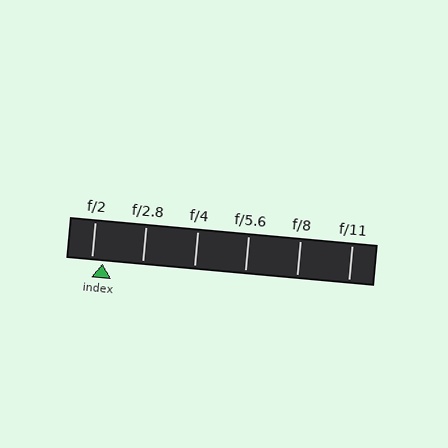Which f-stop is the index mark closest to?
The index mark is closest to f/2.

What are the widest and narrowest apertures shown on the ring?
The widest aperture shown is f/2 and the narrowest is f/11.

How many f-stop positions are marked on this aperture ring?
There are 6 f-stop positions marked.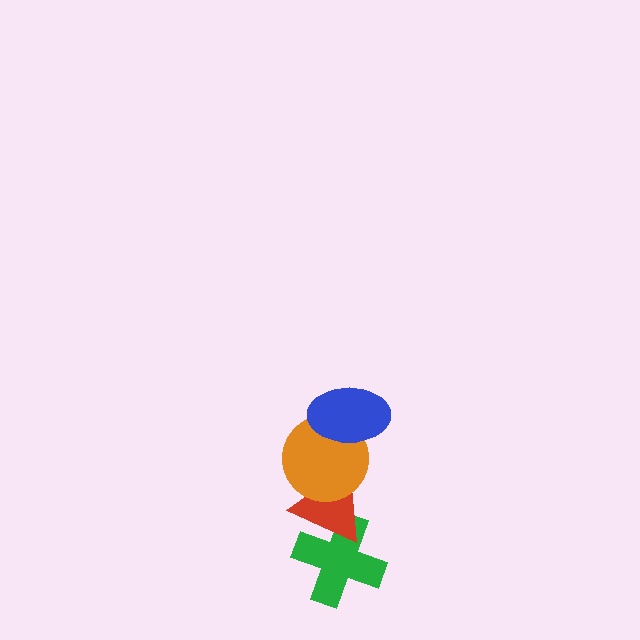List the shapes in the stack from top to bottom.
From top to bottom: the blue ellipse, the orange circle, the red triangle, the green cross.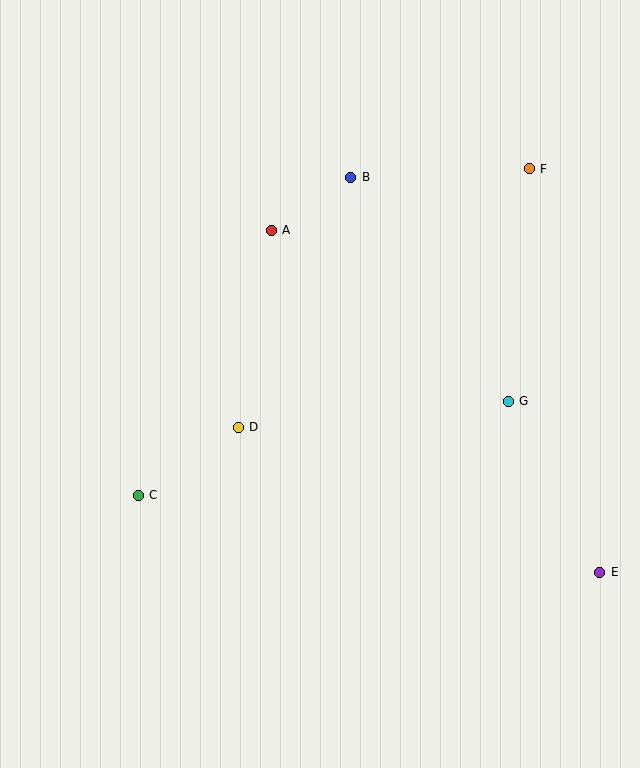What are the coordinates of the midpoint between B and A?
The midpoint between B and A is at (311, 204).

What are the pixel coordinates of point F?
Point F is at (529, 169).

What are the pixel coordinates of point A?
Point A is at (271, 230).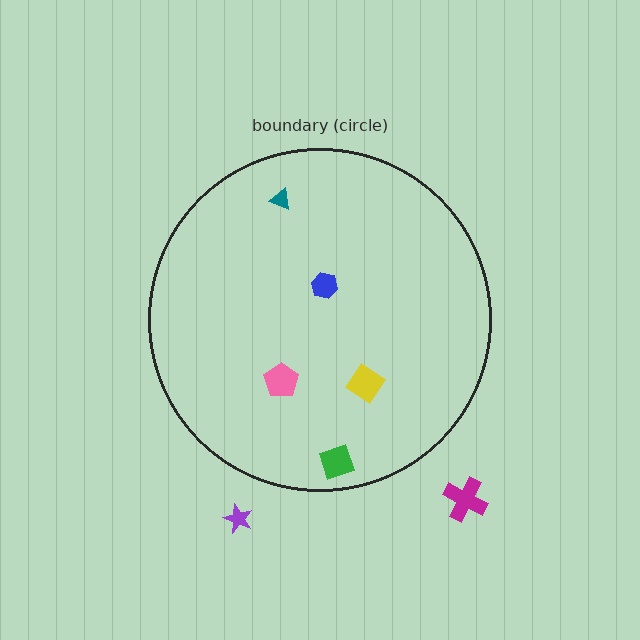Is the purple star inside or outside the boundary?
Outside.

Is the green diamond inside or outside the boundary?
Inside.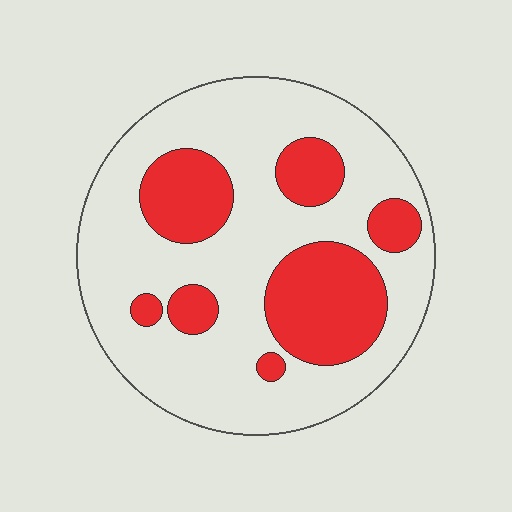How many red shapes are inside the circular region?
7.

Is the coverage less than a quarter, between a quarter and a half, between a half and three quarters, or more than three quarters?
Between a quarter and a half.